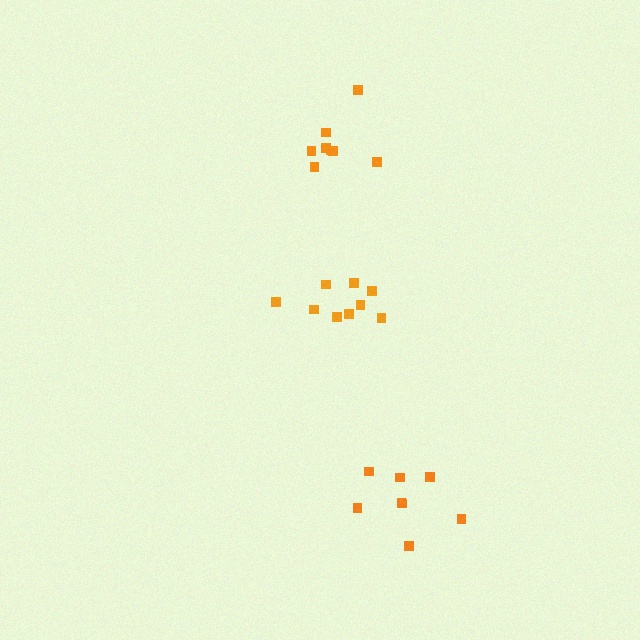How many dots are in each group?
Group 1: 9 dots, Group 2: 8 dots, Group 3: 8 dots (25 total).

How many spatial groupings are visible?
There are 3 spatial groupings.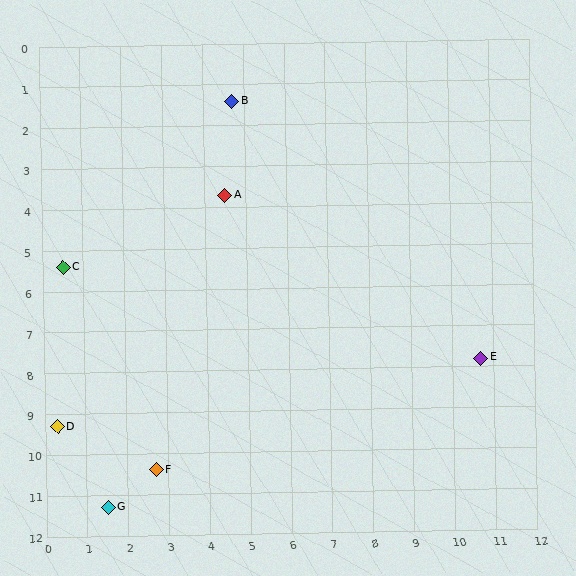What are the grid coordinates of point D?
Point D is at approximately (0.3, 9.3).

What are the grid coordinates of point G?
Point G is at approximately (1.5, 11.3).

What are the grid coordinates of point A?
Point A is at approximately (4.5, 3.7).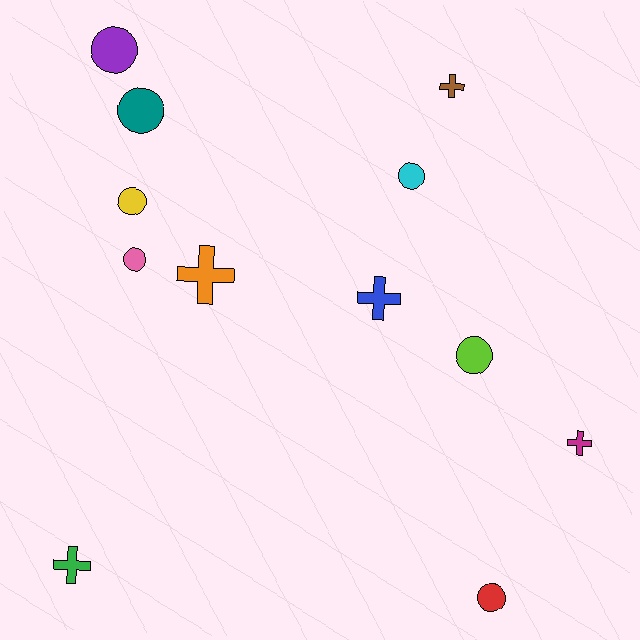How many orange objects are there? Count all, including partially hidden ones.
There is 1 orange object.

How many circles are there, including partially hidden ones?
There are 7 circles.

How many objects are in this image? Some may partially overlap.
There are 12 objects.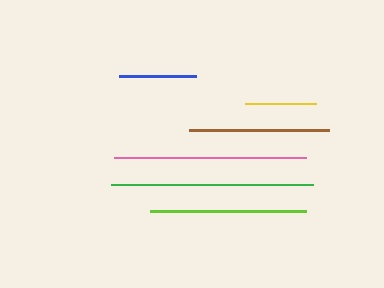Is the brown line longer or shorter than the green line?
The green line is longer than the brown line.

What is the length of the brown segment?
The brown segment is approximately 141 pixels long.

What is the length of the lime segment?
The lime segment is approximately 156 pixels long.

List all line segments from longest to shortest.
From longest to shortest: green, pink, lime, brown, blue, yellow.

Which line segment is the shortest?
The yellow line is the shortest at approximately 71 pixels.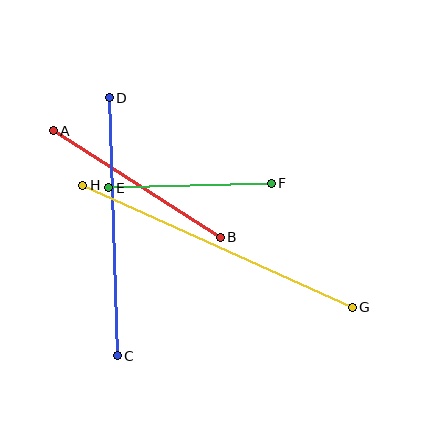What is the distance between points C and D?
The distance is approximately 258 pixels.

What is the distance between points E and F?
The distance is approximately 163 pixels.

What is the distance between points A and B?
The distance is approximately 198 pixels.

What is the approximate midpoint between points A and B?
The midpoint is at approximately (137, 184) pixels.